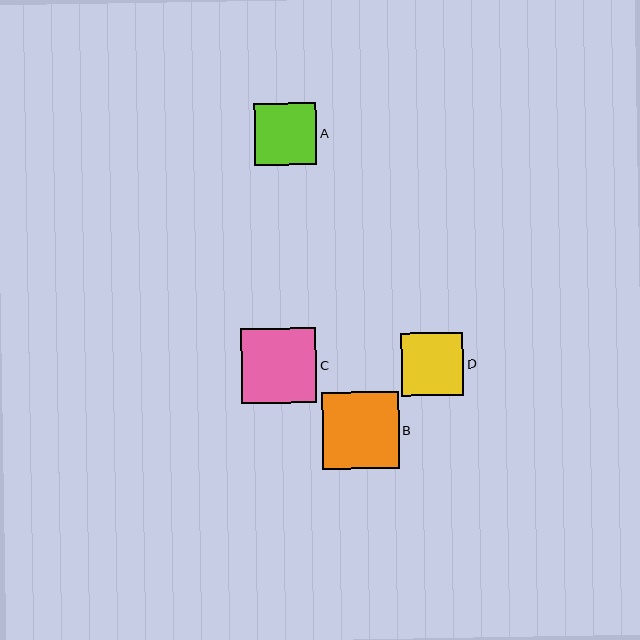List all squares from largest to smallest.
From largest to smallest: B, C, D, A.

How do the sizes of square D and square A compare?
Square D and square A are approximately the same size.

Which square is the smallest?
Square A is the smallest with a size of approximately 62 pixels.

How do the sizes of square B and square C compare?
Square B and square C are approximately the same size.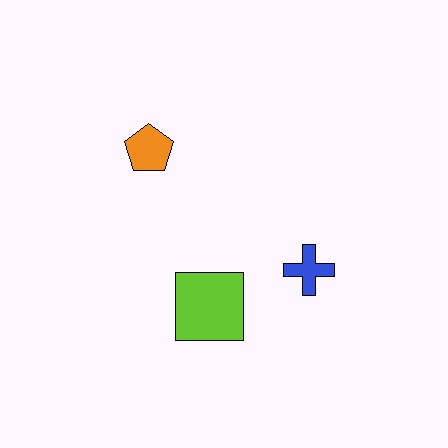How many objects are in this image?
There are 3 objects.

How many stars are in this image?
There are no stars.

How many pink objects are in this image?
There are no pink objects.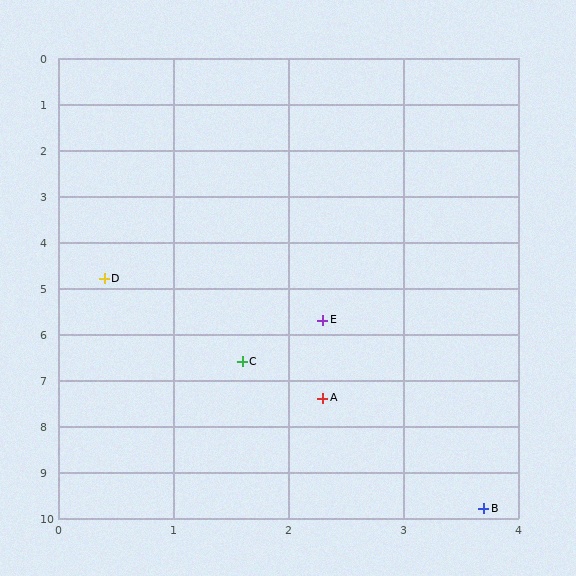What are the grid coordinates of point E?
Point E is at approximately (2.3, 5.7).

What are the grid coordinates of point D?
Point D is at approximately (0.4, 4.8).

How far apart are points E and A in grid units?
Points E and A are about 1.7 grid units apart.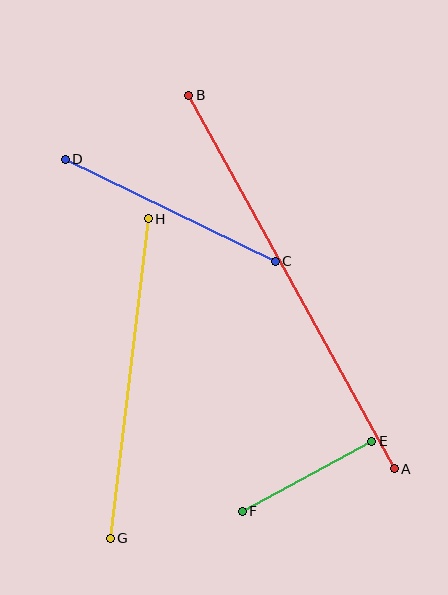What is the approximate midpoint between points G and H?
The midpoint is at approximately (129, 379) pixels.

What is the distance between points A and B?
The distance is approximately 426 pixels.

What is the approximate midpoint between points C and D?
The midpoint is at approximately (170, 210) pixels.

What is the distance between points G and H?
The distance is approximately 322 pixels.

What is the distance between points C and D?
The distance is approximately 234 pixels.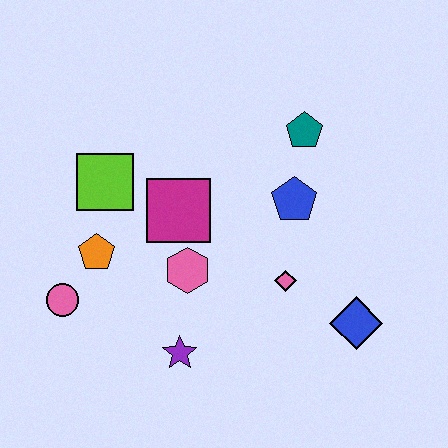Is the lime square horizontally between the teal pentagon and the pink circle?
Yes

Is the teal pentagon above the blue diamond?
Yes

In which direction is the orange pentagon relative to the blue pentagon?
The orange pentagon is to the left of the blue pentagon.